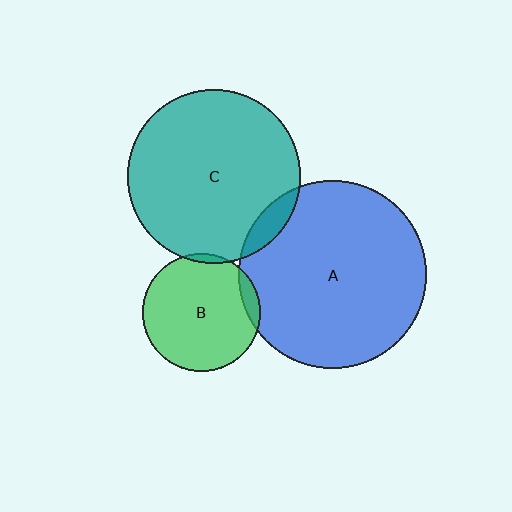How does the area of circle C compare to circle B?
Approximately 2.2 times.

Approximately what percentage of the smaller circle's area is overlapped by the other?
Approximately 5%.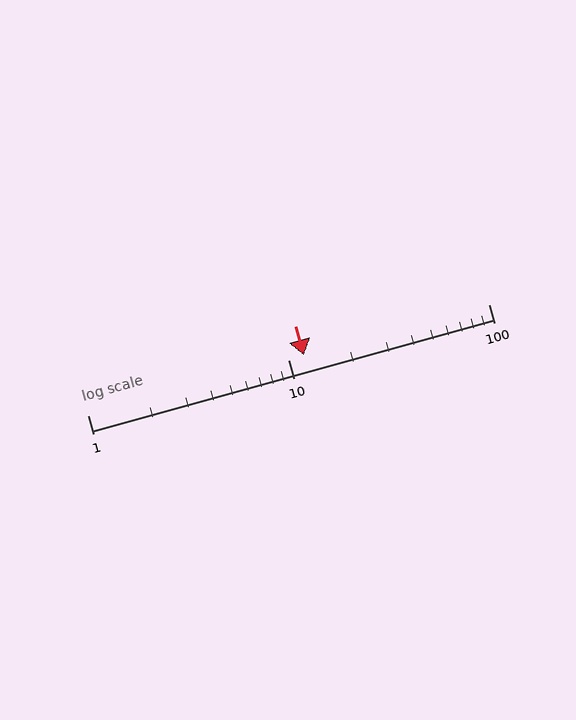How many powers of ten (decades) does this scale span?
The scale spans 2 decades, from 1 to 100.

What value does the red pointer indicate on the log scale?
The pointer indicates approximately 12.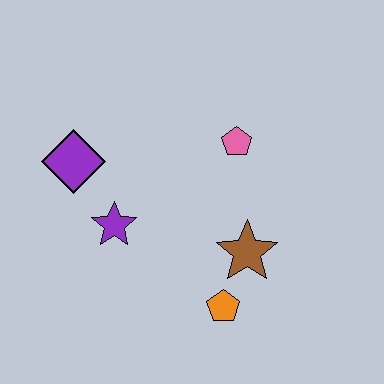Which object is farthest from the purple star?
The pink pentagon is farthest from the purple star.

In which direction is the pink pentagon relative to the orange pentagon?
The pink pentagon is above the orange pentagon.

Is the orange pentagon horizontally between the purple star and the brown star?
Yes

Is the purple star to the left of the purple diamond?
No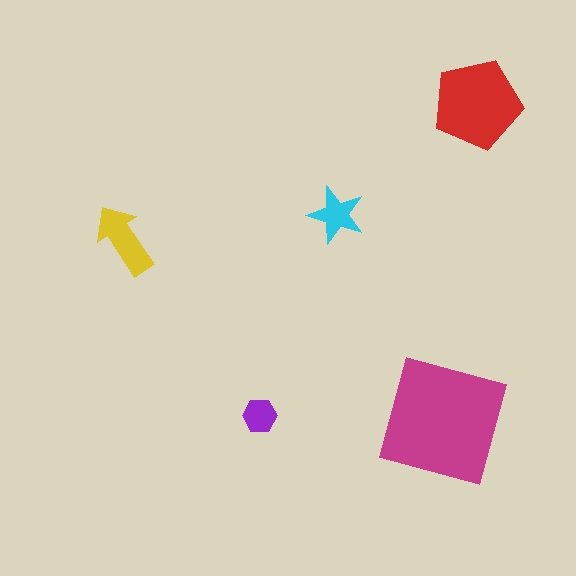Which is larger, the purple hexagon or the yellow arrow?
The yellow arrow.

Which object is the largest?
The magenta square.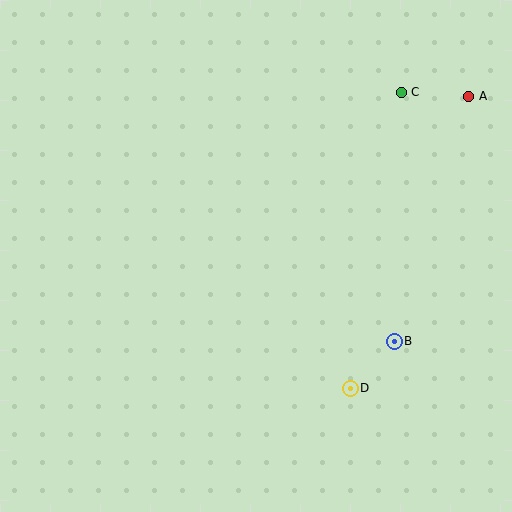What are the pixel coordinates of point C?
Point C is at (401, 92).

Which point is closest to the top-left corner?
Point C is closest to the top-left corner.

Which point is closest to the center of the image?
Point D at (350, 388) is closest to the center.